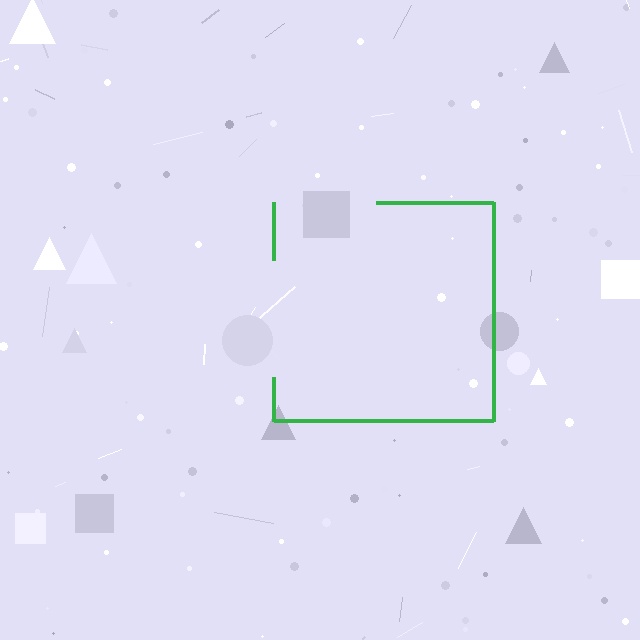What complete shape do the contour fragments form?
The contour fragments form a square.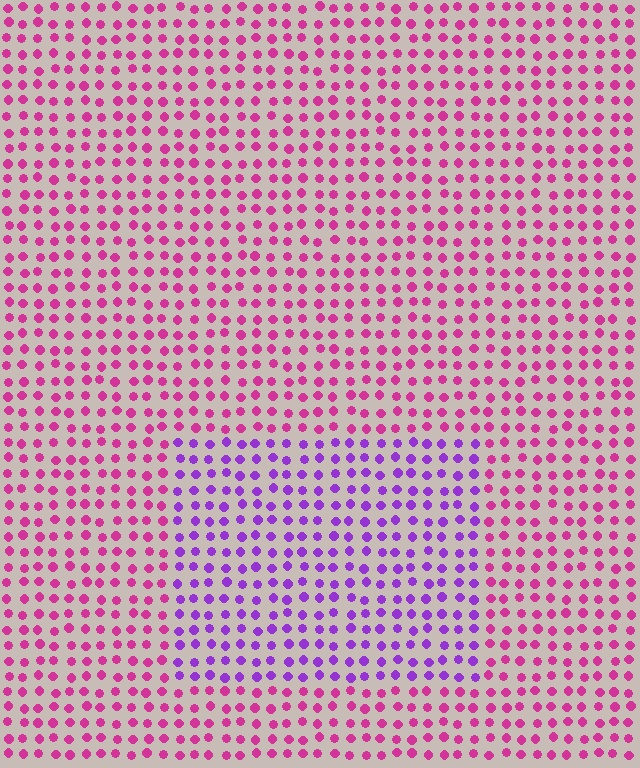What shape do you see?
I see a rectangle.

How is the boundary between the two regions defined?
The boundary is defined purely by a slight shift in hue (about 45 degrees). Spacing, size, and orientation are identical on both sides.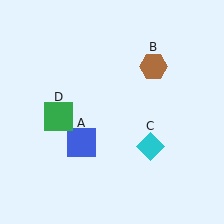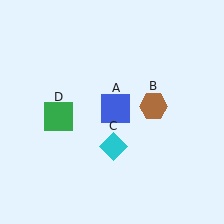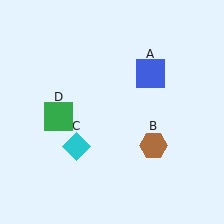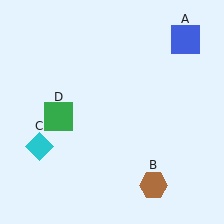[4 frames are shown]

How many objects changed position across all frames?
3 objects changed position: blue square (object A), brown hexagon (object B), cyan diamond (object C).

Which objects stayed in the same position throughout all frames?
Green square (object D) remained stationary.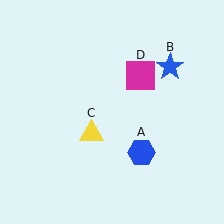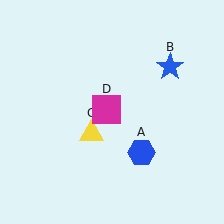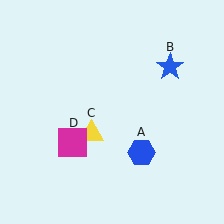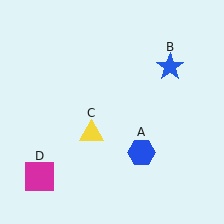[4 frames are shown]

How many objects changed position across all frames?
1 object changed position: magenta square (object D).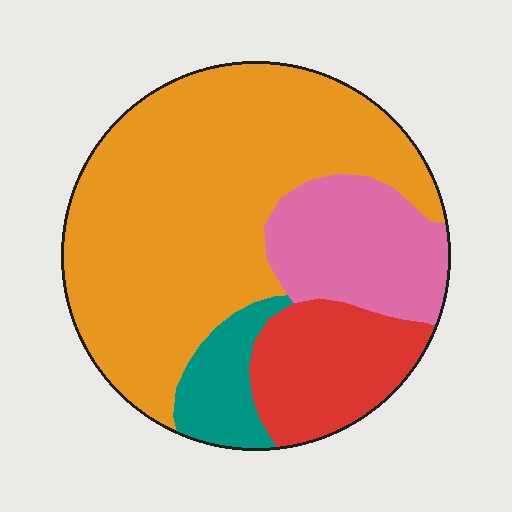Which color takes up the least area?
Teal, at roughly 10%.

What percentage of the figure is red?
Red takes up about one sixth (1/6) of the figure.